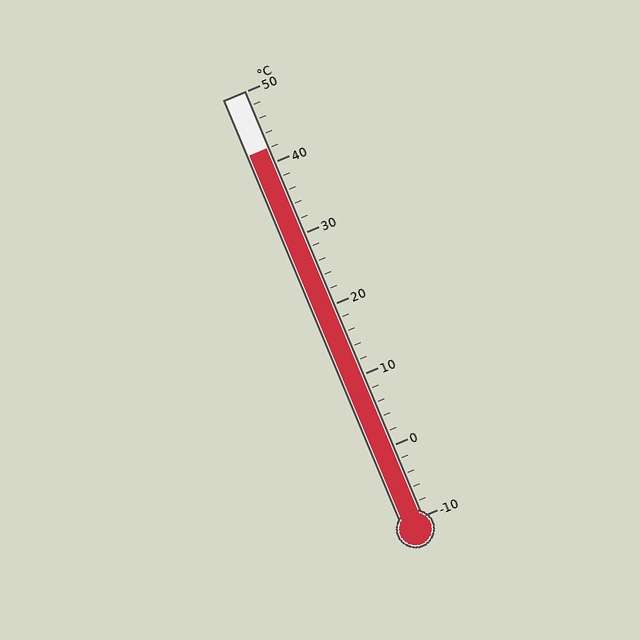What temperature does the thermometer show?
The thermometer shows approximately 42°C.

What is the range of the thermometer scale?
The thermometer scale ranges from -10°C to 50°C.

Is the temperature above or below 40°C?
The temperature is above 40°C.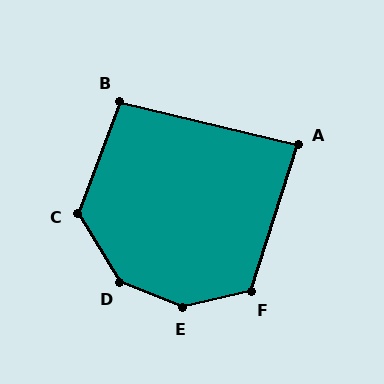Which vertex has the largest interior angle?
E, at approximately 145 degrees.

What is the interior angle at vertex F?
Approximately 121 degrees (obtuse).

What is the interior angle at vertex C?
Approximately 129 degrees (obtuse).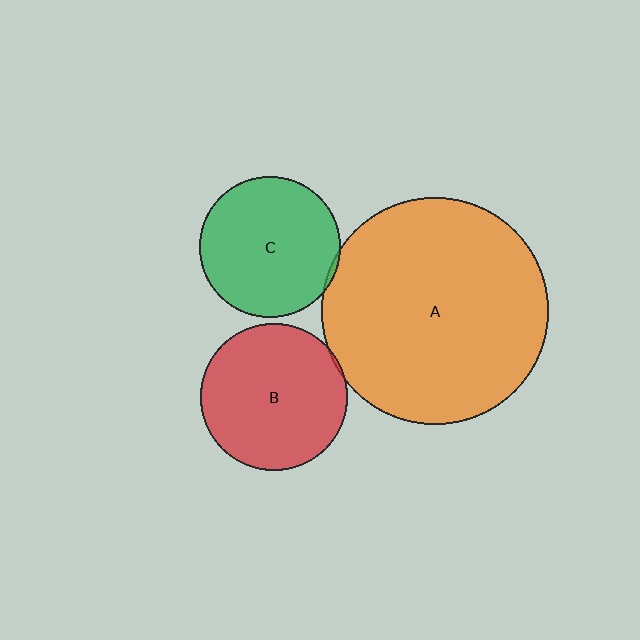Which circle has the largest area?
Circle A (orange).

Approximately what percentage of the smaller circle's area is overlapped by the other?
Approximately 5%.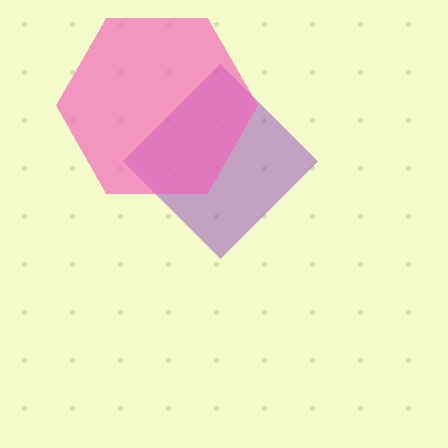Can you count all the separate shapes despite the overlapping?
Yes, there are 2 separate shapes.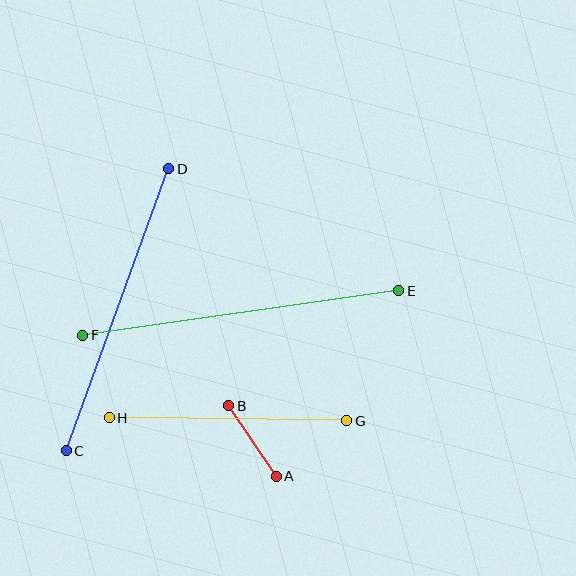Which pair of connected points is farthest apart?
Points E and F are farthest apart.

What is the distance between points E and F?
The distance is approximately 319 pixels.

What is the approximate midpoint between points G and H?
The midpoint is at approximately (228, 419) pixels.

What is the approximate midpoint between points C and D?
The midpoint is at approximately (117, 310) pixels.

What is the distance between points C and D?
The distance is approximately 300 pixels.